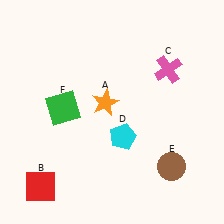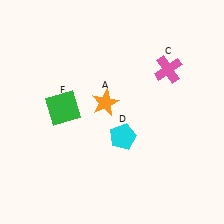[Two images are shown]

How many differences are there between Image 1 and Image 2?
There are 2 differences between the two images.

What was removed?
The red square (B), the brown circle (E) were removed in Image 2.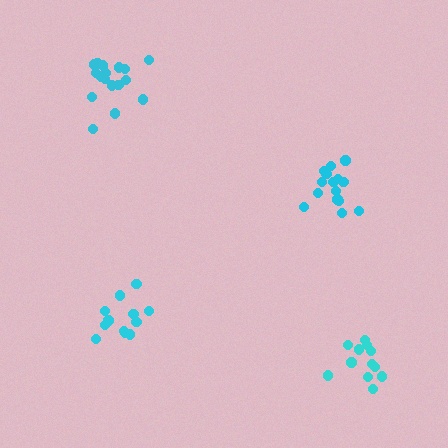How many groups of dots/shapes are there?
There are 4 groups.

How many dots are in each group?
Group 1: 12 dots, Group 2: 12 dots, Group 3: 15 dots, Group 4: 17 dots (56 total).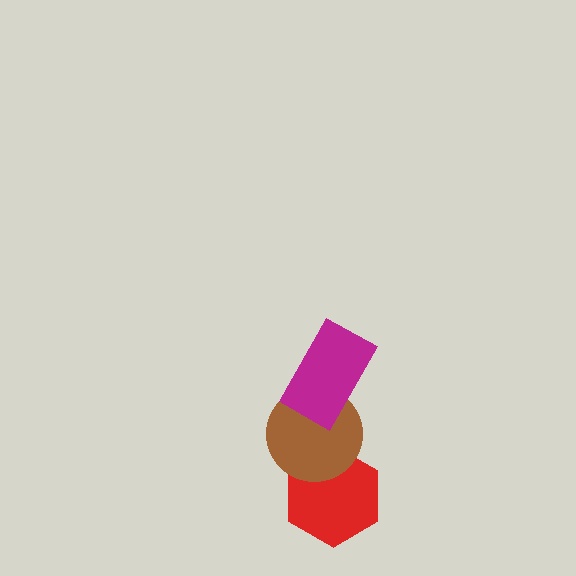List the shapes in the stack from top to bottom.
From top to bottom: the magenta rectangle, the brown circle, the red hexagon.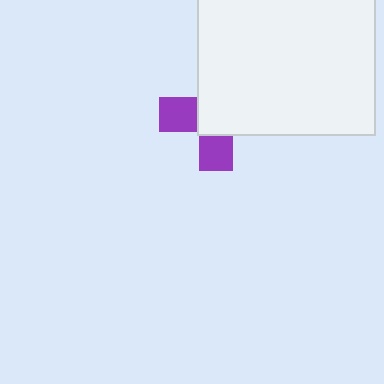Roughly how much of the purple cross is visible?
A small part of it is visible (roughly 38%).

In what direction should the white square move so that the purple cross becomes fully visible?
The white square should move toward the upper-right. That is the shortest direction to clear the overlap and leave the purple cross fully visible.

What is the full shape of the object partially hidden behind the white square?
The partially hidden object is a purple cross.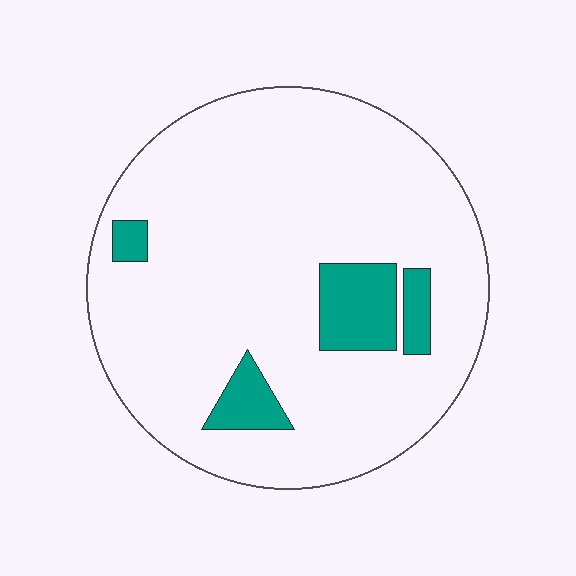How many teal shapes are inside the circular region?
4.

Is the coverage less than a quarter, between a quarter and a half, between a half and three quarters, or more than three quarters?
Less than a quarter.